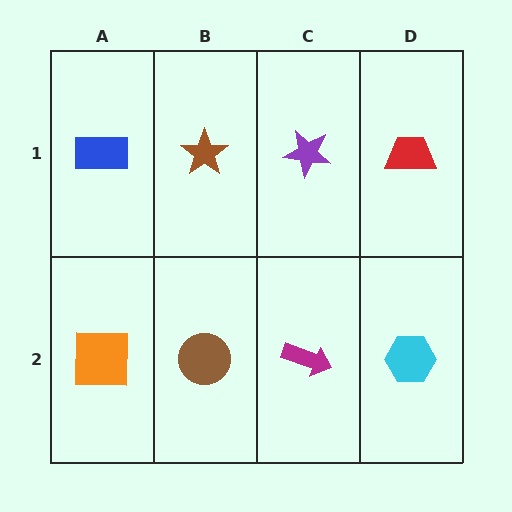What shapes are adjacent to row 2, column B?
A brown star (row 1, column B), an orange square (row 2, column A), a magenta arrow (row 2, column C).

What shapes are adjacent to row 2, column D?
A red trapezoid (row 1, column D), a magenta arrow (row 2, column C).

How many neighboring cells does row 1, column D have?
2.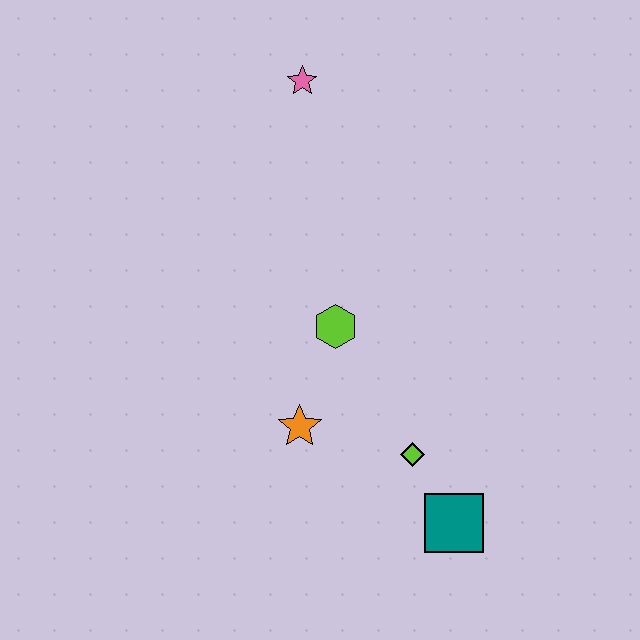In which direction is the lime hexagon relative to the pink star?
The lime hexagon is below the pink star.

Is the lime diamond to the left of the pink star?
No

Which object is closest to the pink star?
The lime hexagon is closest to the pink star.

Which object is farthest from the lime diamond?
The pink star is farthest from the lime diamond.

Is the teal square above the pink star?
No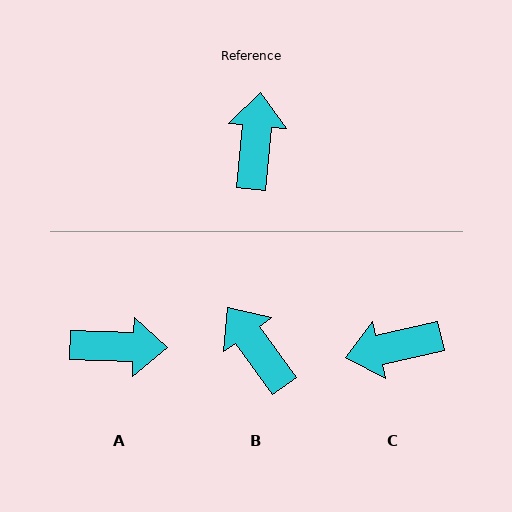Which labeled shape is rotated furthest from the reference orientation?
C, about 108 degrees away.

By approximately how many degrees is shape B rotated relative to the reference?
Approximately 41 degrees counter-clockwise.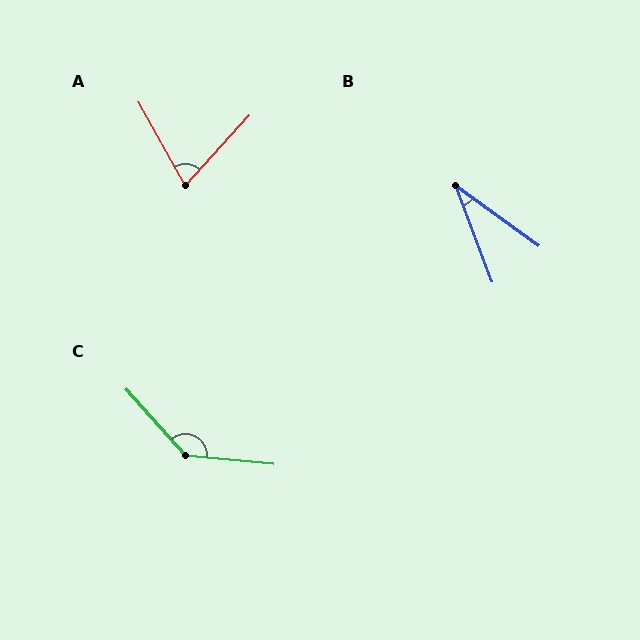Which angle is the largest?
C, at approximately 138 degrees.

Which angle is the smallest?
B, at approximately 33 degrees.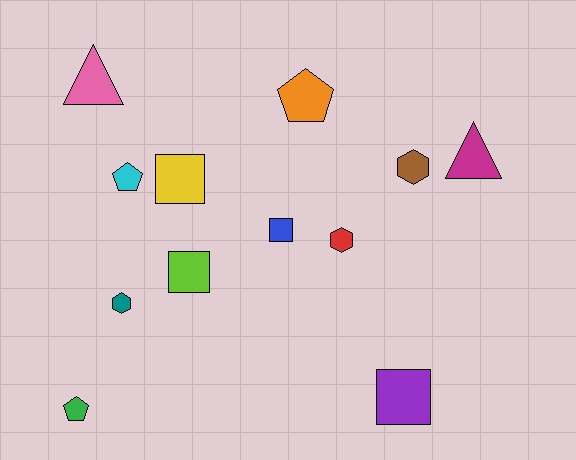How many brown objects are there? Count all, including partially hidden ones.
There is 1 brown object.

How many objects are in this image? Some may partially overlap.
There are 12 objects.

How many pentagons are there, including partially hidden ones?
There are 3 pentagons.